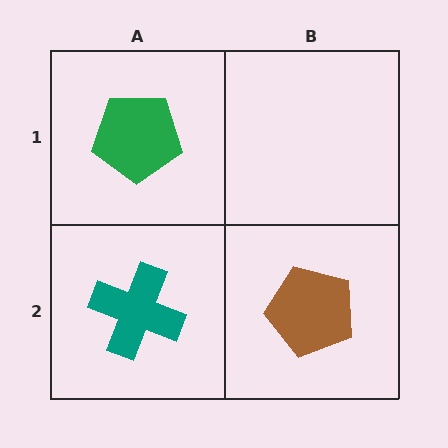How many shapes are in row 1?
1 shape.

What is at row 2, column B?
A brown pentagon.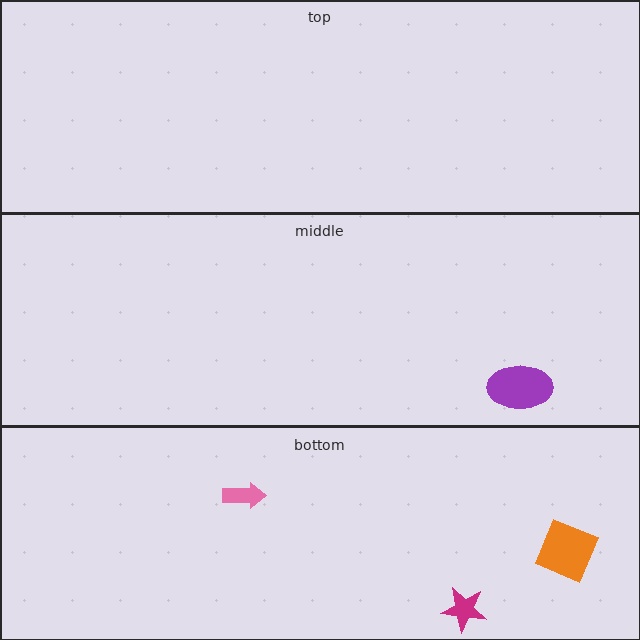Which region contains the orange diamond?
The bottom region.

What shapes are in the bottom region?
The magenta star, the orange diamond, the pink arrow.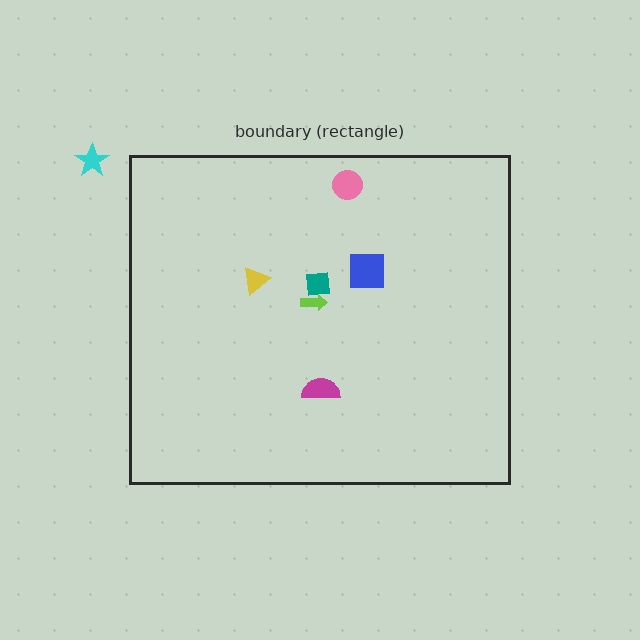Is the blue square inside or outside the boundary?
Inside.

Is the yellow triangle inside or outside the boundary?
Inside.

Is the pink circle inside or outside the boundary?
Inside.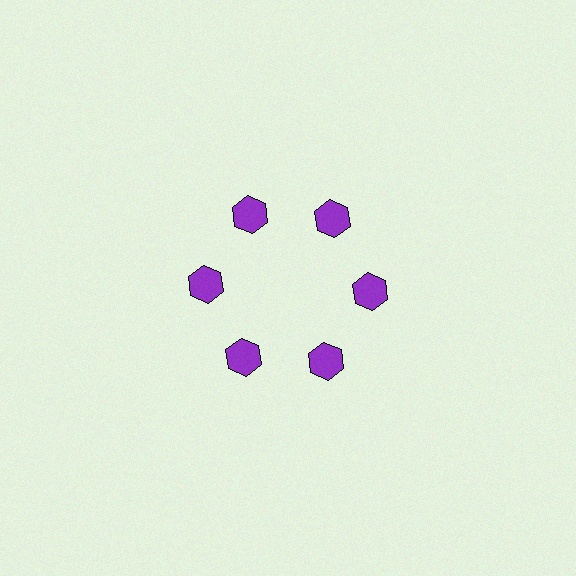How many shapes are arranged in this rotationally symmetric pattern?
There are 6 shapes, arranged in 6 groups of 1.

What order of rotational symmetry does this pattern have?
This pattern has 6-fold rotational symmetry.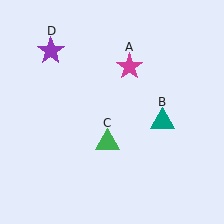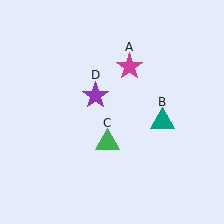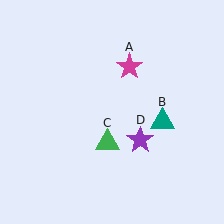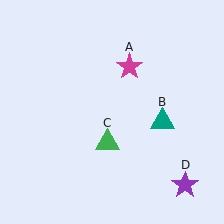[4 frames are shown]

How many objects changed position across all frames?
1 object changed position: purple star (object D).